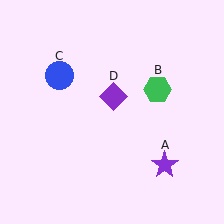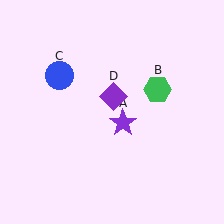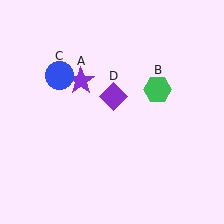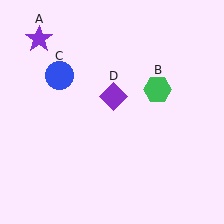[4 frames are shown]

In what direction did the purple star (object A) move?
The purple star (object A) moved up and to the left.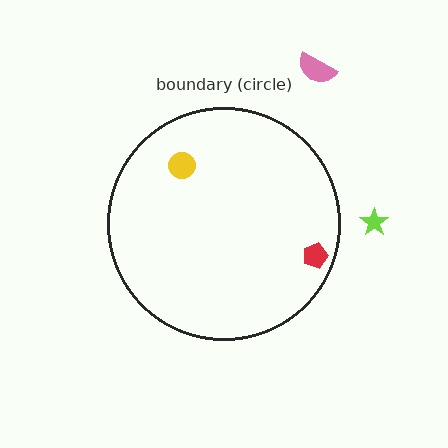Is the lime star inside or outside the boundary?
Outside.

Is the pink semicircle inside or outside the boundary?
Outside.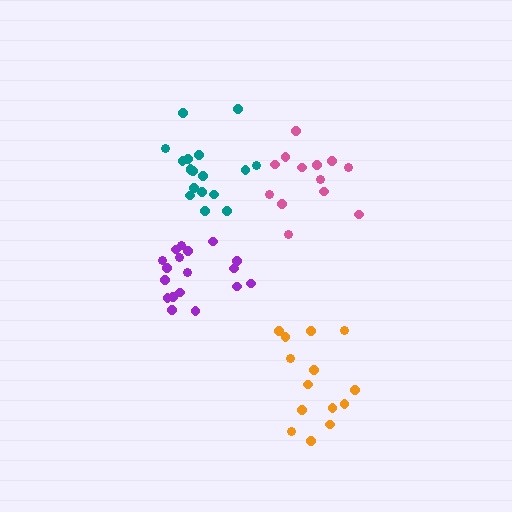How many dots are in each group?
Group 1: 13 dots, Group 2: 14 dots, Group 3: 18 dots, Group 4: 18 dots (63 total).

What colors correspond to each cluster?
The clusters are colored: pink, orange, teal, purple.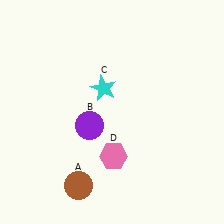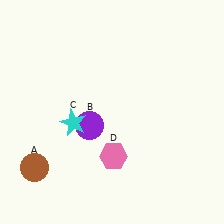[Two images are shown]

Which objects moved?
The objects that moved are: the brown circle (A), the cyan star (C).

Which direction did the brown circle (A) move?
The brown circle (A) moved left.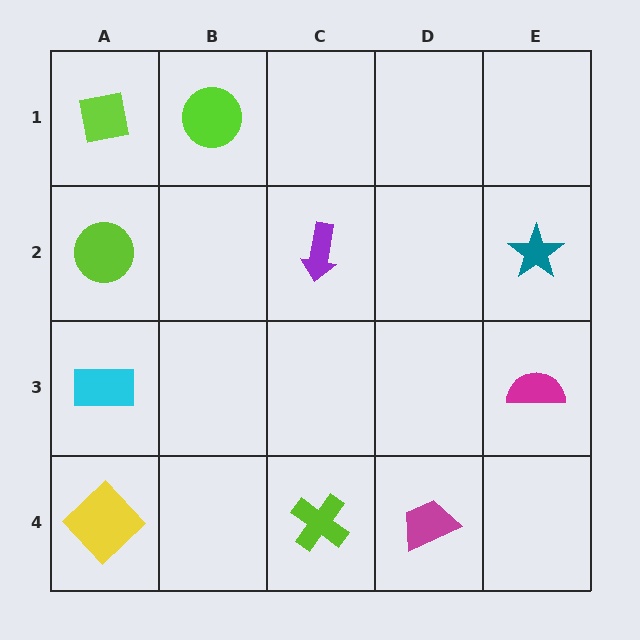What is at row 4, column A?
A yellow diamond.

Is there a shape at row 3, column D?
No, that cell is empty.